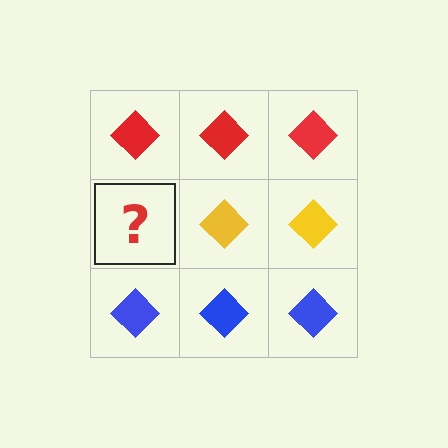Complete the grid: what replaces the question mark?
The question mark should be replaced with a yellow diamond.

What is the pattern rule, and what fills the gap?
The rule is that each row has a consistent color. The gap should be filled with a yellow diamond.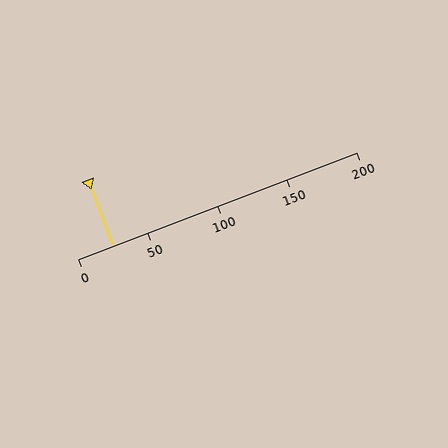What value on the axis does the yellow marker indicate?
The marker indicates approximately 25.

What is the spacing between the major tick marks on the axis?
The major ticks are spaced 50 apart.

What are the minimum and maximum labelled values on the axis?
The axis runs from 0 to 200.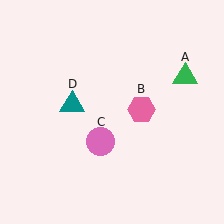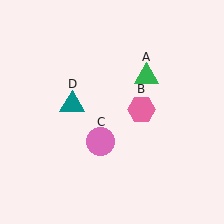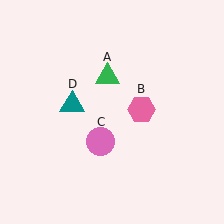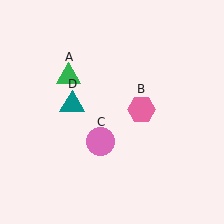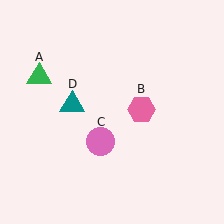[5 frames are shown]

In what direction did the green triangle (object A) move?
The green triangle (object A) moved left.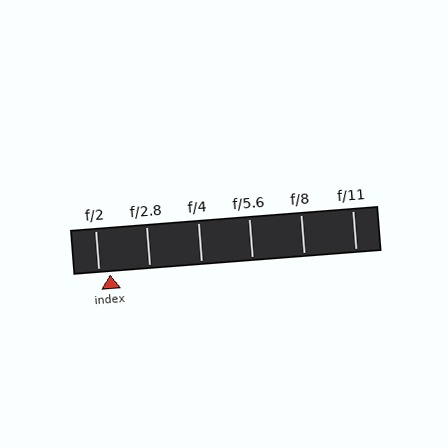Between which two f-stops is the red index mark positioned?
The index mark is between f/2 and f/2.8.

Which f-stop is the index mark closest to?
The index mark is closest to f/2.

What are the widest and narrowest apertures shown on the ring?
The widest aperture shown is f/2 and the narrowest is f/11.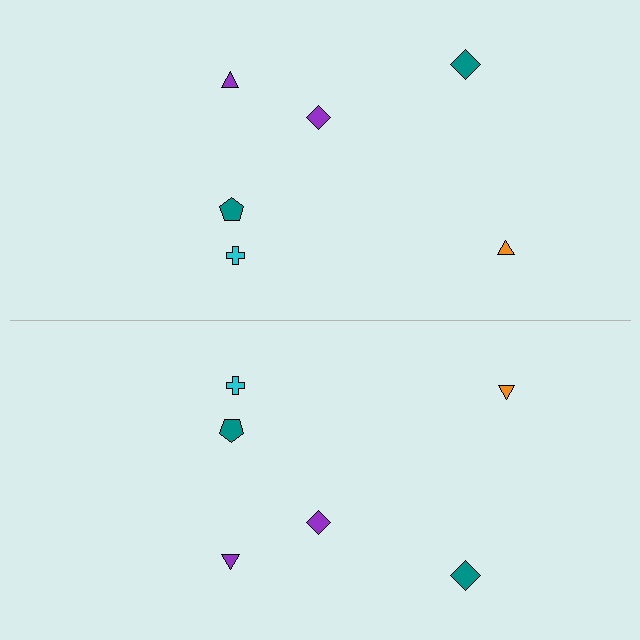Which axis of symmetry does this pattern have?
The pattern has a horizontal axis of symmetry running through the center of the image.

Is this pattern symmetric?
Yes, this pattern has bilateral (reflection) symmetry.